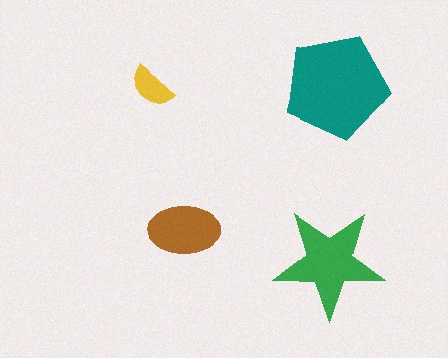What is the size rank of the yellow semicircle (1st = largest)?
4th.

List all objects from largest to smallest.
The teal pentagon, the green star, the brown ellipse, the yellow semicircle.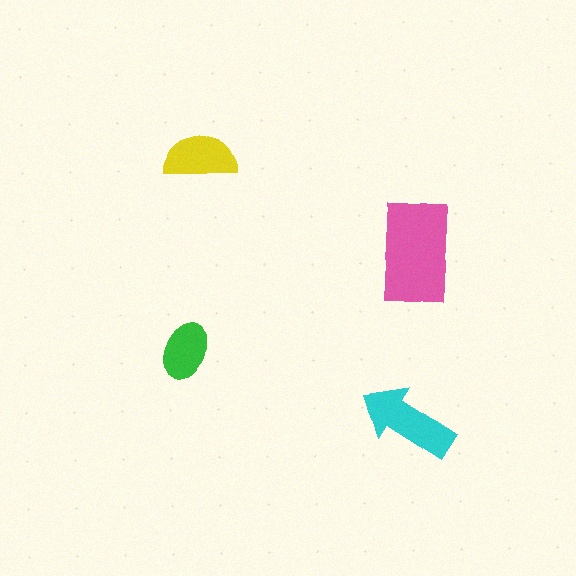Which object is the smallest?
The green ellipse.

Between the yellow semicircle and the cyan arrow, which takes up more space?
The cyan arrow.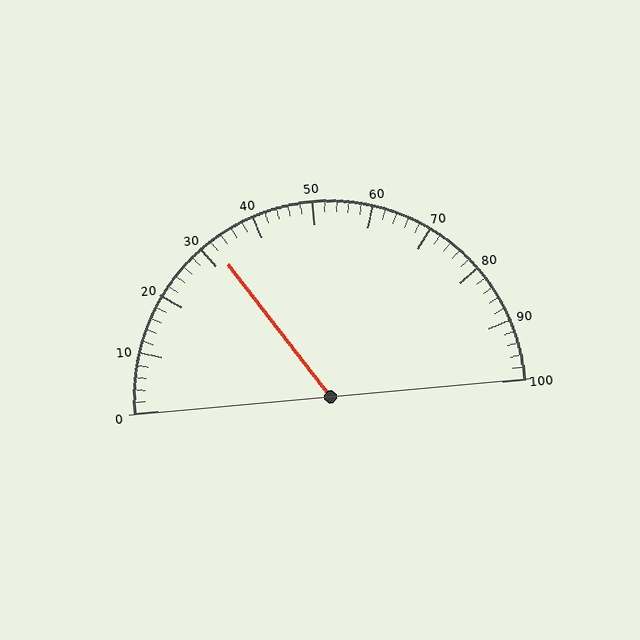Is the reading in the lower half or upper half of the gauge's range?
The reading is in the lower half of the range (0 to 100).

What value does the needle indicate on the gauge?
The needle indicates approximately 32.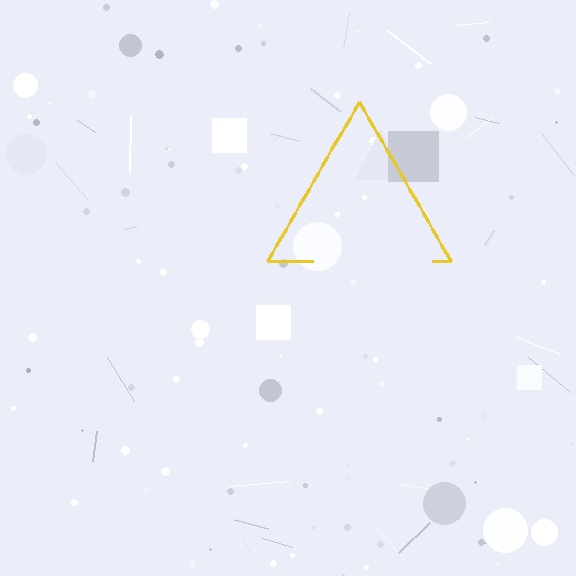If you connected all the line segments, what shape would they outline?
They would outline a triangle.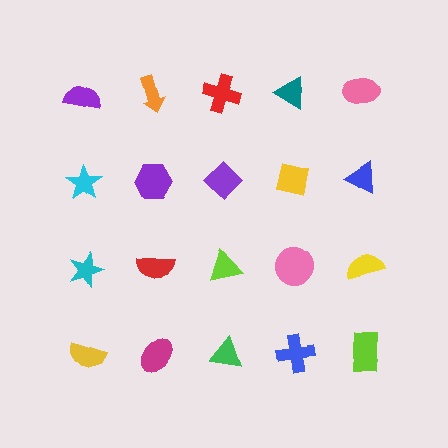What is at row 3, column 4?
A pink circle.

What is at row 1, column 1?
A purple semicircle.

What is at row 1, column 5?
A pink ellipse.